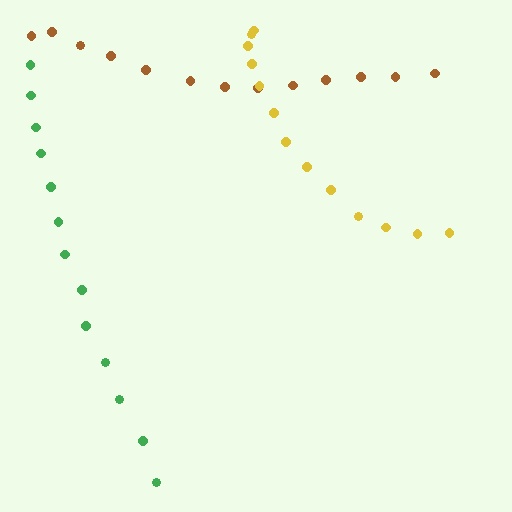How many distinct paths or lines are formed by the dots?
There are 3 distinct paths.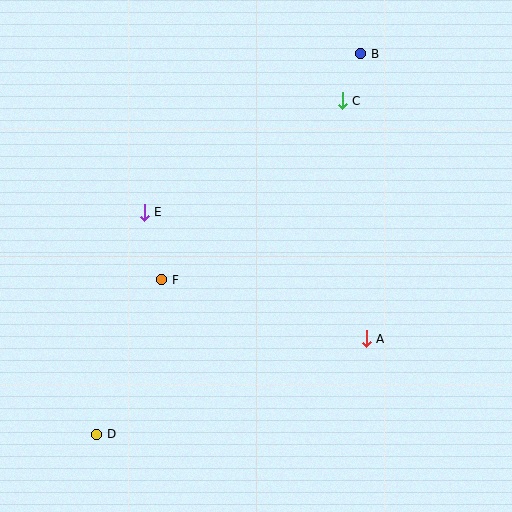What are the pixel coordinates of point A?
Point A is at (366, 339).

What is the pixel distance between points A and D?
The distance between A and D is 286 pixels.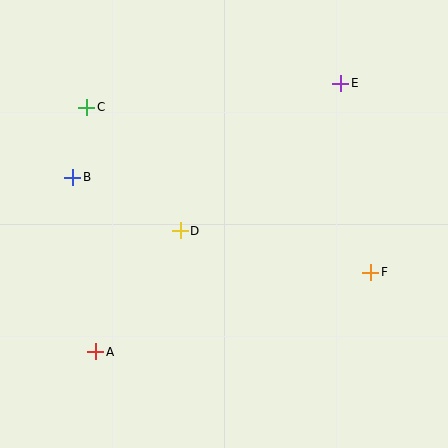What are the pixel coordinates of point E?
Point E is at (341, 83).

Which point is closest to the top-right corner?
Point E is closest to the top-right corner.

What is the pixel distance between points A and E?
The distance between A and E is 364 pixels.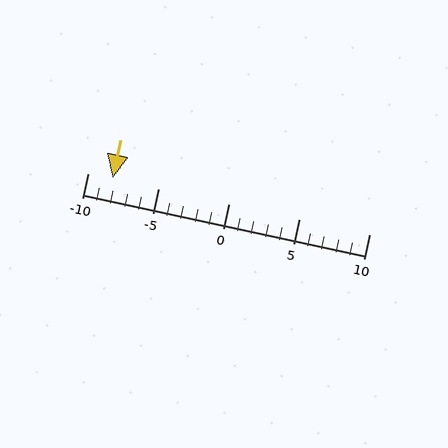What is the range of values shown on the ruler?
The ruler shows values from -10 to 10.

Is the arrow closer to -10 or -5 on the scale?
The arrow is closer to -10.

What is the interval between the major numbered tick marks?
The major tick marks are spaced 5 units apart.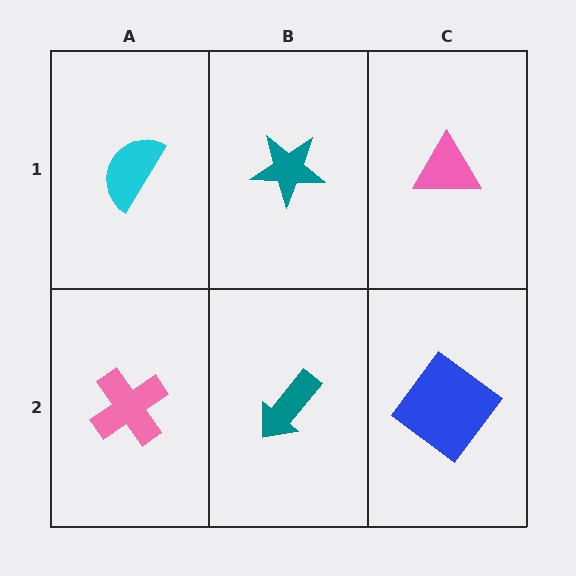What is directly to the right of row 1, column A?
A teal star.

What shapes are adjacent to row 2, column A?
A cyan semicircle (row 1, column A), a teal arrow (row 2, column B).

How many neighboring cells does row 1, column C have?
2.